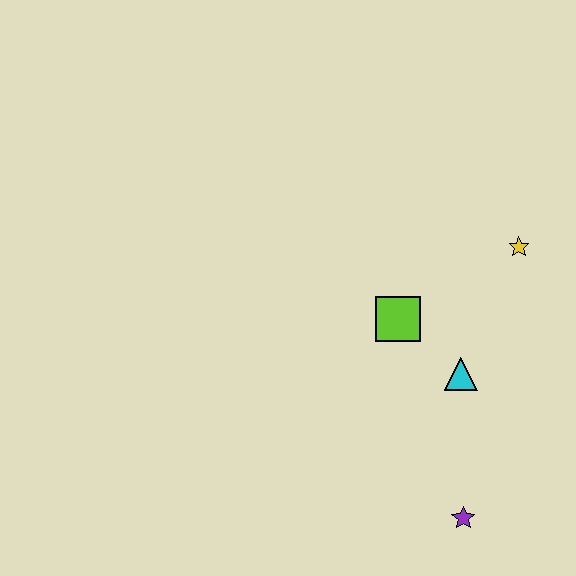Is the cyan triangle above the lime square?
No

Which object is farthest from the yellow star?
The purple star is farthest from the yellow star.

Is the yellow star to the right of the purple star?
Yes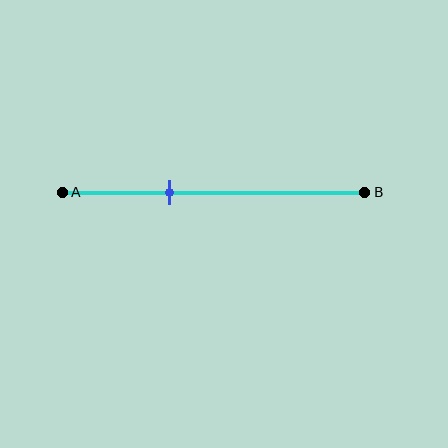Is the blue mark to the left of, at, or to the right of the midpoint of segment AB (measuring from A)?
The blue mark is to the left of the midpoint of segment AB.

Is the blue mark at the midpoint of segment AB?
No, the mark is at about 35% from A, not at the 50% midpoint.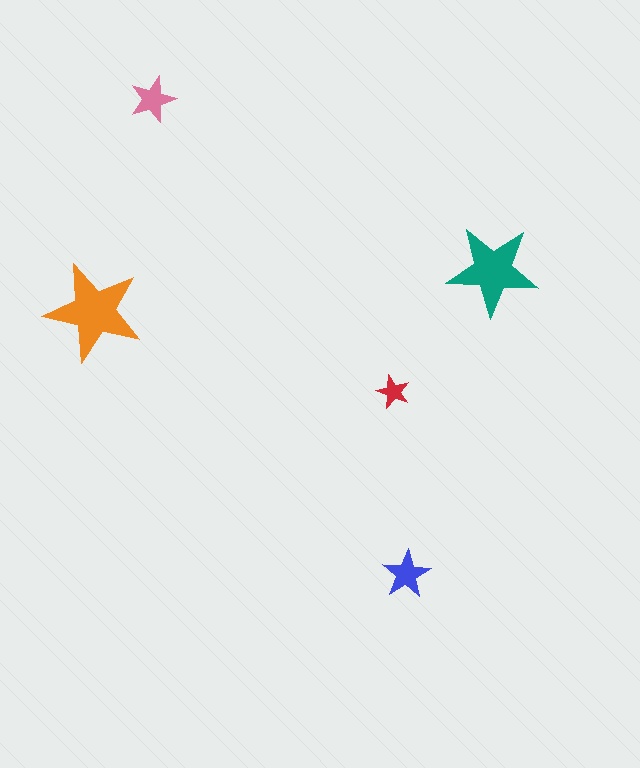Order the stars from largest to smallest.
the orange one, the teal one, the blue one, the pink one, the red one.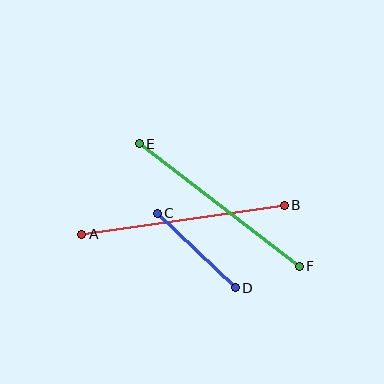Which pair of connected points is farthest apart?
Points A and B are farthest apart.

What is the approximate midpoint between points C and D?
The midpoint is at approximately (196, 251) pixels.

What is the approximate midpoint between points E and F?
The midpoint is at approximately (219, 205) pixels.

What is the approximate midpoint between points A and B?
The midpoint is at approximately (183, 220) pixels.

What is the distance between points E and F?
The distance is approximately 201 pixels.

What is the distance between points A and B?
The distance is approximately 204 pixels.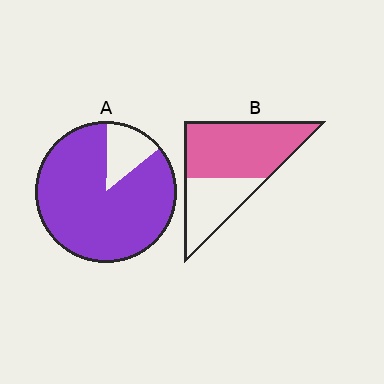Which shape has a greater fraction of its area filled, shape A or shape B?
Shape A.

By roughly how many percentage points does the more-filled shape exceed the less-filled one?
By roughly 20 percentage points (A over B).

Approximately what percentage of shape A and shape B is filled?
A is approximately 85% and B is approximately 65%.